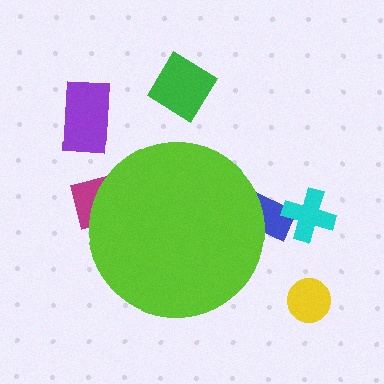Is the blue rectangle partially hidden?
Yes, the blue rectangle is partially hidden behind the lime circle.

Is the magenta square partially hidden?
Yes, the magenta square is partially hidden behind the lime circle.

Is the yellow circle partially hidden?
No, the yellow circle is fully visible.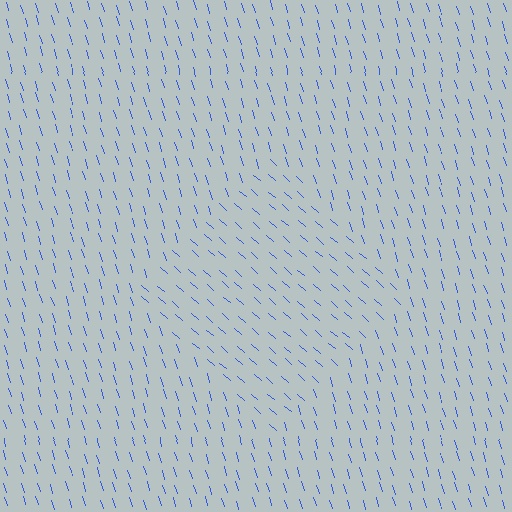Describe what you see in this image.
The image is filled with small blue line segments. A diamond region in the image has lines oriented differently from the surrounding lines, creating a visible texture boundary.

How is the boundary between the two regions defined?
The boundary is defined purely by a change in line orientation (approximately 32 degrees difference). All lines are the same color and thickness.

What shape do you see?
I see a diamond.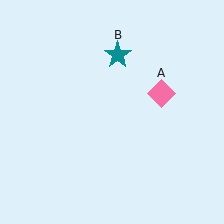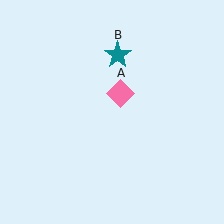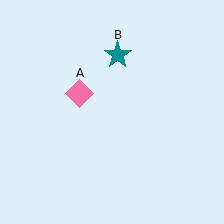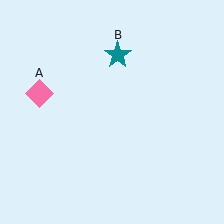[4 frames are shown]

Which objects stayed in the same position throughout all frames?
Teal star (object B) remained stationary.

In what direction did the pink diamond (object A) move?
The pink diamond (object A) moved left.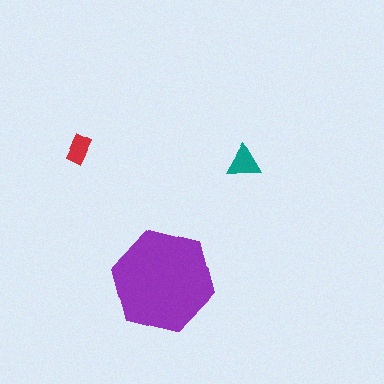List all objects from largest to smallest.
The purple hexagon, the teal triangle, the red rectangle.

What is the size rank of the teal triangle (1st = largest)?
2nd.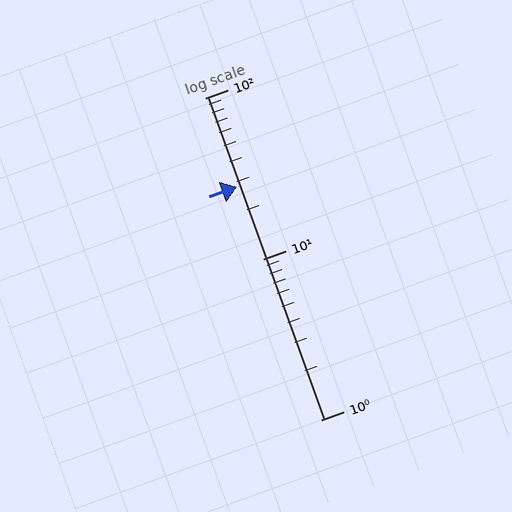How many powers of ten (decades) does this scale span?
The scale spans 2 decades, from 1 to 100.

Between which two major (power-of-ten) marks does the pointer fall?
The pointer is between 10 and 100.